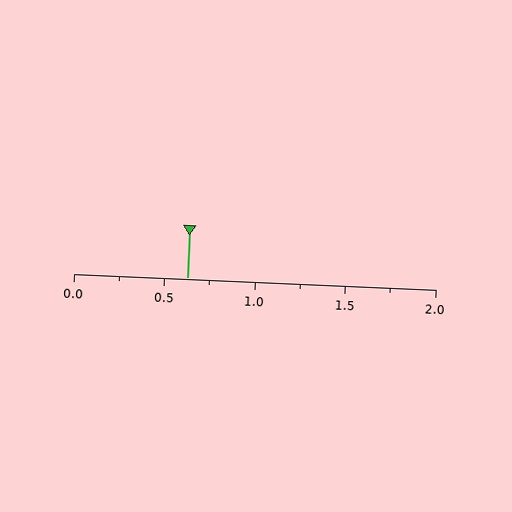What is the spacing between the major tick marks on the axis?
The major ticks are spaced 0.5 apart.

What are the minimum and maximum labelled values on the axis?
The axis runs from 0.0 to 2.0.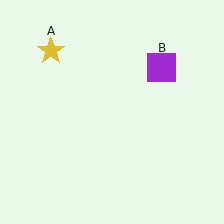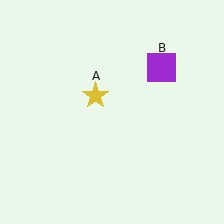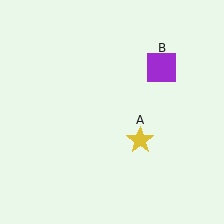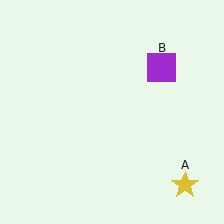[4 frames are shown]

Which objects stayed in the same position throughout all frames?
Purple square (object B) remained stationary.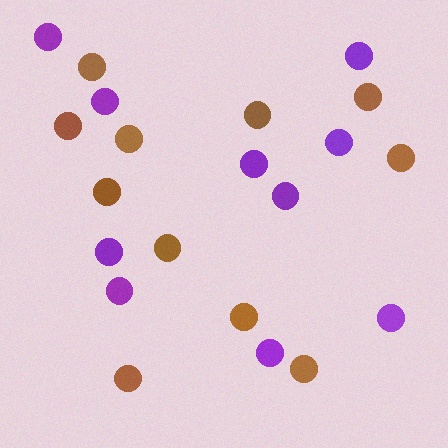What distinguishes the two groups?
There are 2 groups: one group of brown circles (11) and one group of purple circles (10).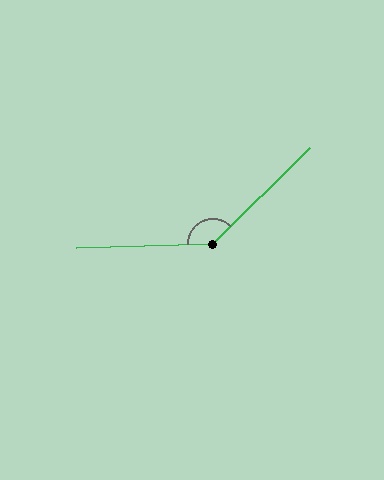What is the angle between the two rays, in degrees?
Approximately 137 degrees.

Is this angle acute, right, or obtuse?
It is obtuse.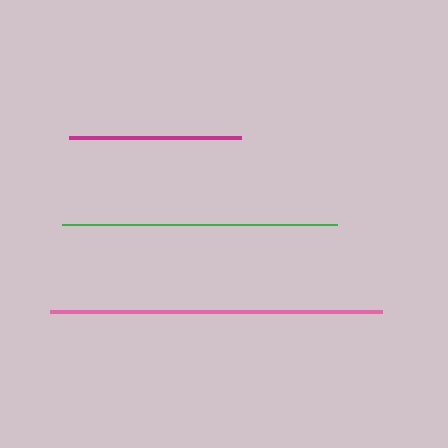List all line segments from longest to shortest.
From longest to shortest: pink, green, magenta.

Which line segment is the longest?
The pink line is the longest at approximately 332 pixels.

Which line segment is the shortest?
The magenta line is the shortest at approximately 172 pixels.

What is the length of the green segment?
The green segment is approximately 275 pixels long.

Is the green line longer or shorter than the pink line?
The pink line is longer than the green line.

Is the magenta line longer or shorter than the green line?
The green line is longer than the magenta line.